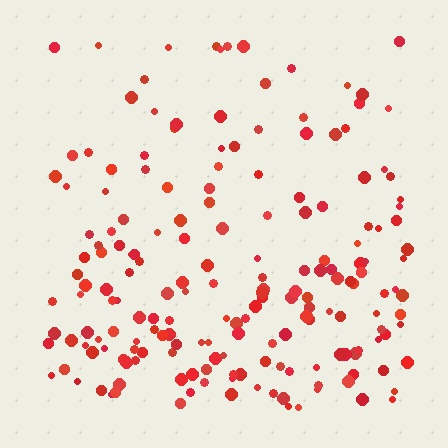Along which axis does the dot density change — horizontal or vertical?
Vertical.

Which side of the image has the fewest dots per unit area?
The top.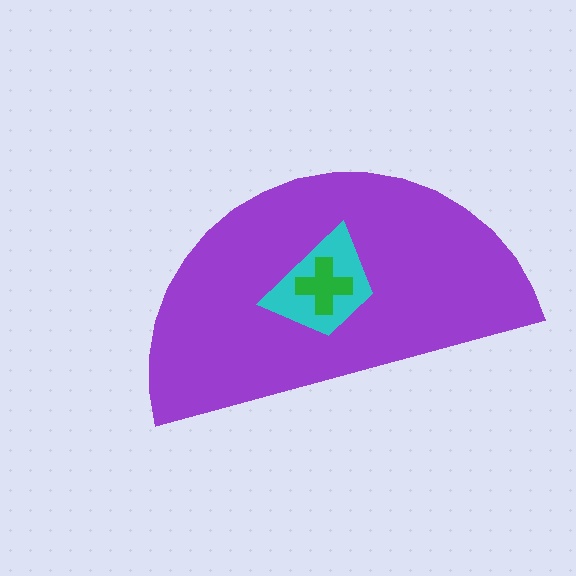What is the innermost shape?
The green cross.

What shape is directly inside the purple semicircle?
The cyan trapezoid.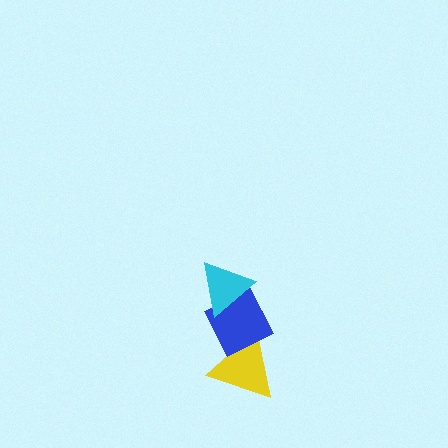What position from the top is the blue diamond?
The blue diamond is 2nd from the top.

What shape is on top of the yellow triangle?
The blue diamond is on top of the yellow triangle.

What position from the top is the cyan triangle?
The cyan triangle is 1st from the top.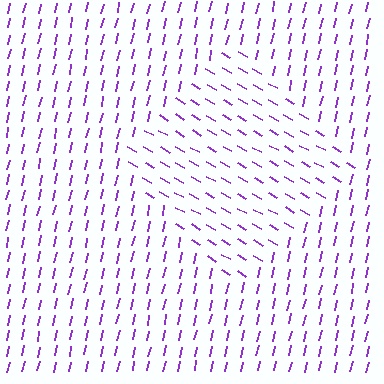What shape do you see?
I see a diamond.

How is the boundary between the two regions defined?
The boundary is defined purely by a change in line orientation (approximately 72 degrees difference). All lines are the same color and thickness.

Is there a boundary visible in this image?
Yes, there is a texture boundary formed by a change in line orientation.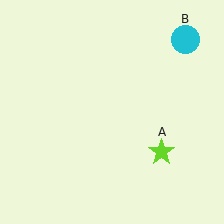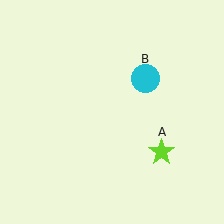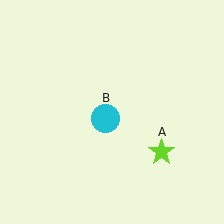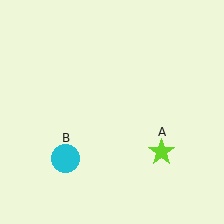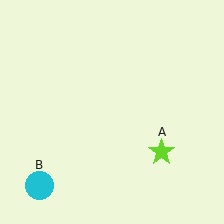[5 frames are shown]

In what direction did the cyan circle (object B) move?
The cyan circle (object B) moved down and to the left.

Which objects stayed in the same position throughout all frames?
Lime star (object A) remained stationary.